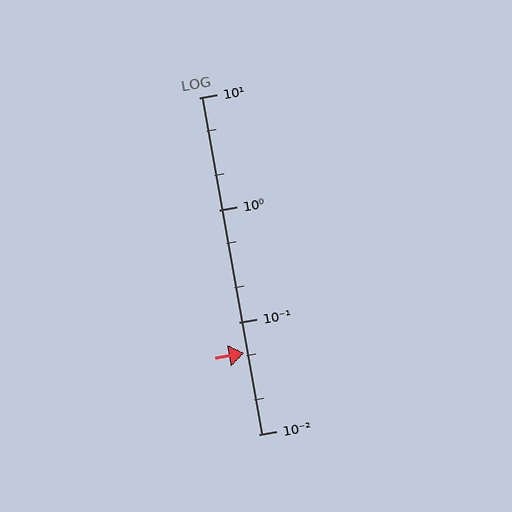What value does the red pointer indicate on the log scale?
The pointer indicates approximately 0.053.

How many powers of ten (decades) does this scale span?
The scale spans 3 decades, from 0.01 to 10.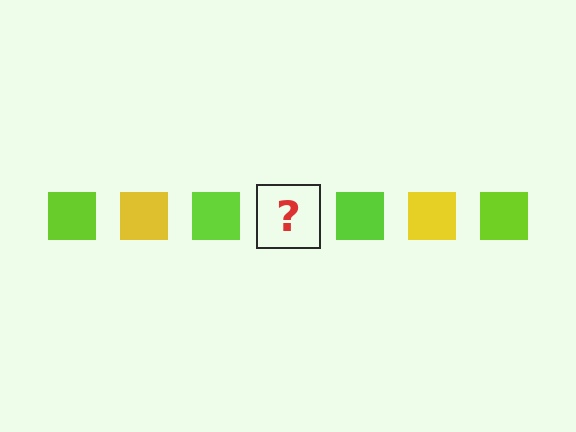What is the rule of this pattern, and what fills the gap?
The rule is that the pattern cycles through lime, yellow squares. The gap should be filled with a yellow square.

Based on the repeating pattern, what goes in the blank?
The blank should be a yellow square.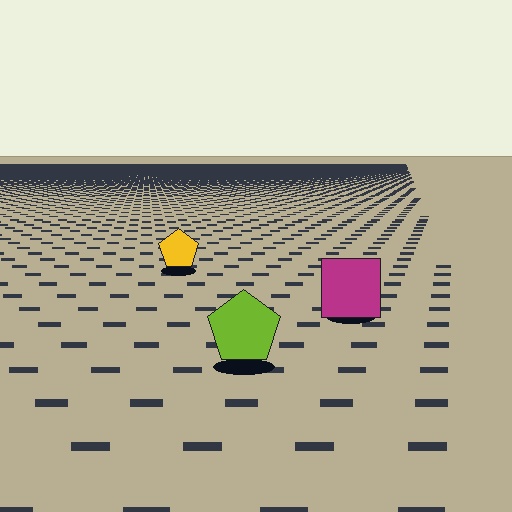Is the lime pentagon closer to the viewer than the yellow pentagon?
Yes. The lime pentagon is closer — you can tell from the texture gradient: the ground texture is coarser near it.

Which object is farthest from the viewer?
The yellow pentagon is farthest from the viewer. It appears smaller and the ground texture around it is denser.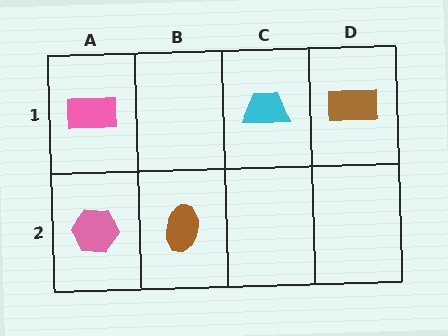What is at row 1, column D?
A brown rectangle.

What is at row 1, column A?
A pink rectangle.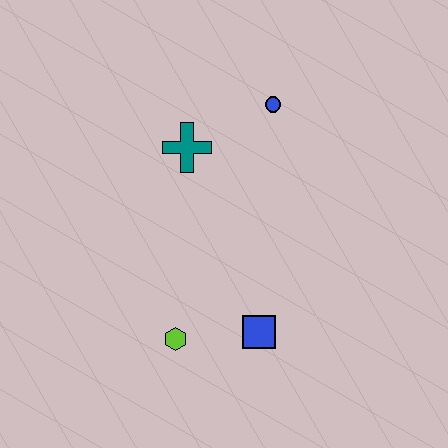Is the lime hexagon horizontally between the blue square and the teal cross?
No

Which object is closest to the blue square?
The lime hexagon is closest to the blue square.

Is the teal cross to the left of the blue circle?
Yes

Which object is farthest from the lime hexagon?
The blue circle is farthest from the lime hexagon.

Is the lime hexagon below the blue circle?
Yes